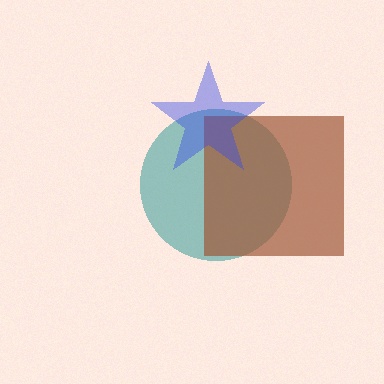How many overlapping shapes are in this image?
There are 3 overlapping shapes in the image.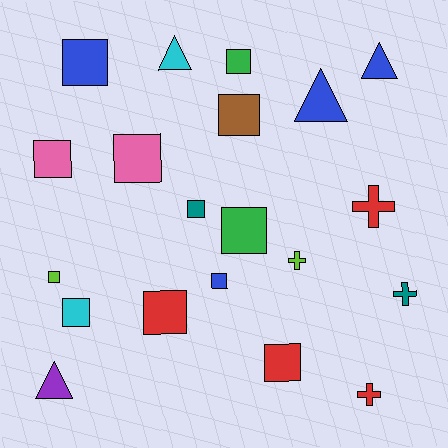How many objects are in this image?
There are 20 objects.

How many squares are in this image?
There are 12 squares.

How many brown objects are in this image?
There is 1 brown object.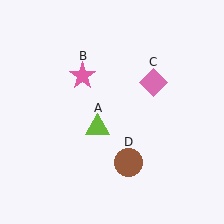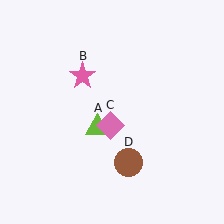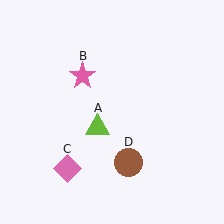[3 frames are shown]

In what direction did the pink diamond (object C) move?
The pink diamond (object C) moved down and to the left.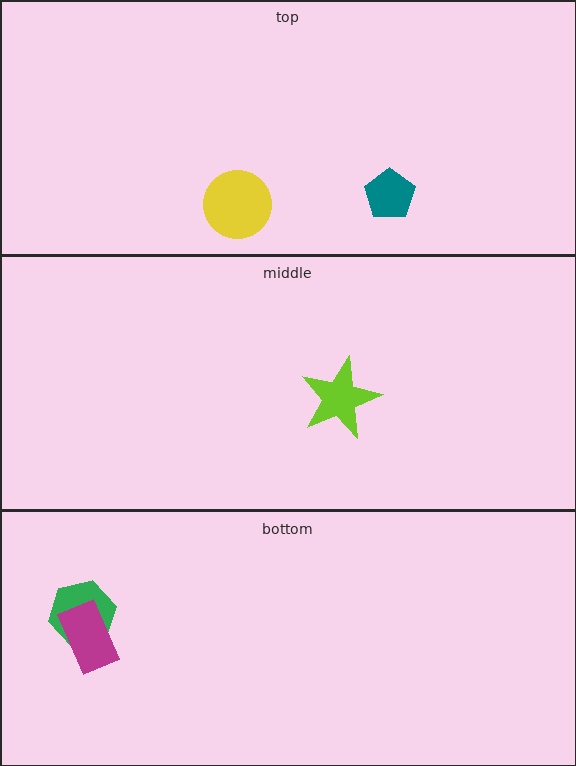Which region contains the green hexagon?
The bottom region.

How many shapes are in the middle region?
1.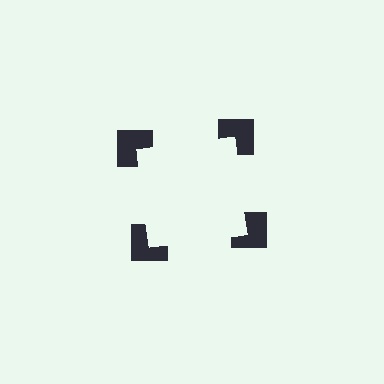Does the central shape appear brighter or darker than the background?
It typically appears slightly brighter than the background, even though no actual brightness change is drawn.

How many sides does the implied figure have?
4 sides.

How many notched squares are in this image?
There are 4 — one at each vertex of the illusory square.